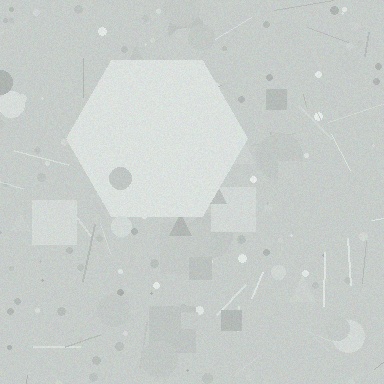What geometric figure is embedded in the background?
A hexagon is embedded in the background.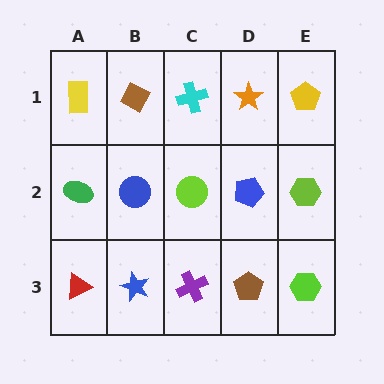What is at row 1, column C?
A cyan cross.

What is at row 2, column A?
A green ellipse.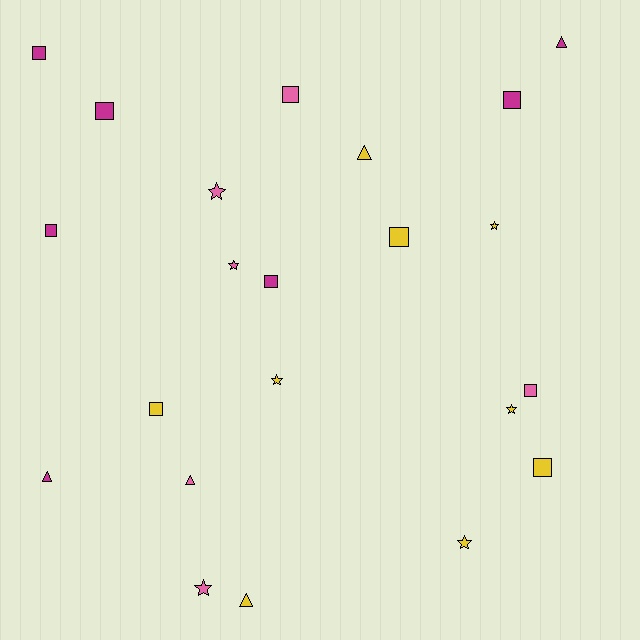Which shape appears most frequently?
Square, with 10 objects.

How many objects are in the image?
There are 22 objects.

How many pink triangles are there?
There is 1 pink triangle.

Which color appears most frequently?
Yellow, with 9 objects.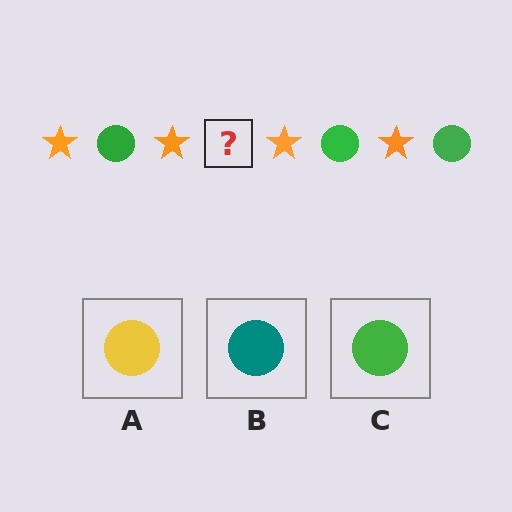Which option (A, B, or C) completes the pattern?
C.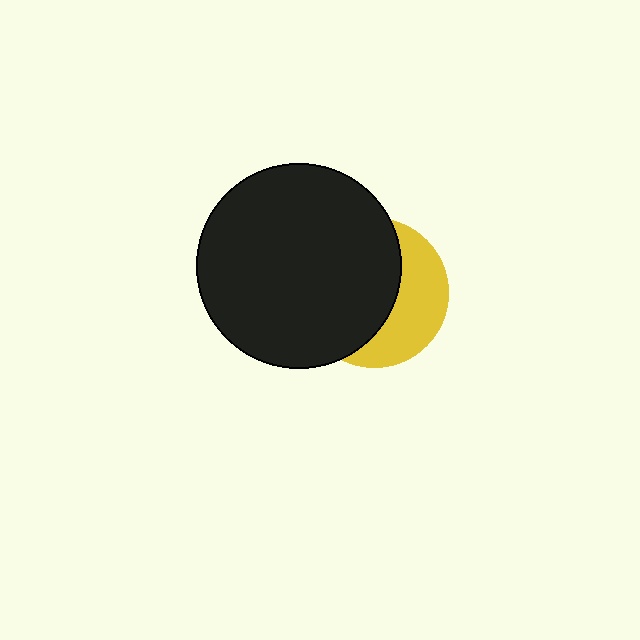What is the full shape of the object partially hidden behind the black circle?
The partially hidden object is a yellow circle.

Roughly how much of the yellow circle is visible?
A small part of it is visible (roughly 39%).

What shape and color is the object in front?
The object in front is a black circle.